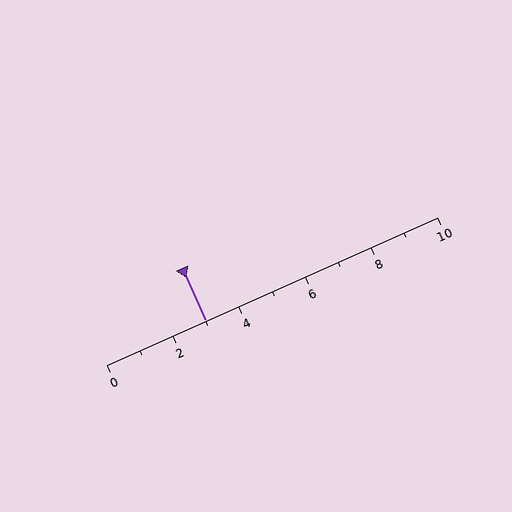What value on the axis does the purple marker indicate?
The marker indicates approximately 3.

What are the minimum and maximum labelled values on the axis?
The axis runs from 0 to 10.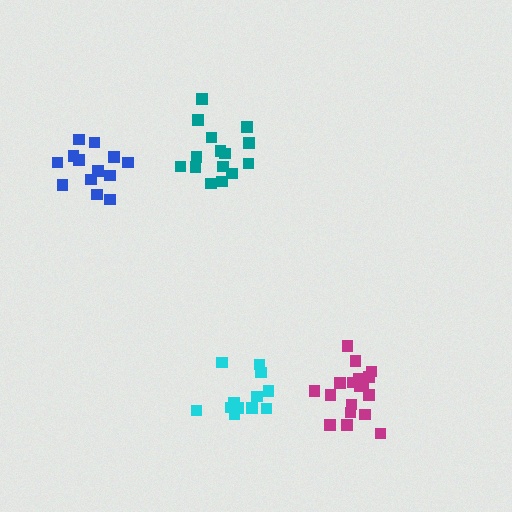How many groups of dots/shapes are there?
There are 4 groups.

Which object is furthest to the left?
The blue cluster is leftmost.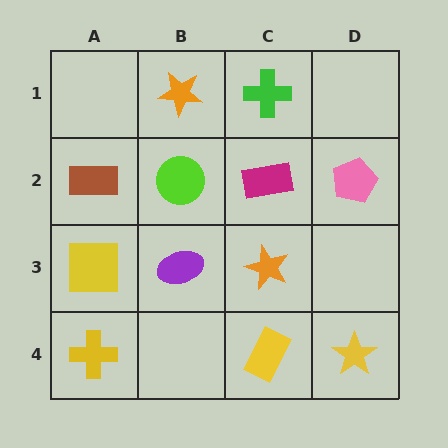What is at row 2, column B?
A lime circle.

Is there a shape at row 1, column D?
No, that cell is empty.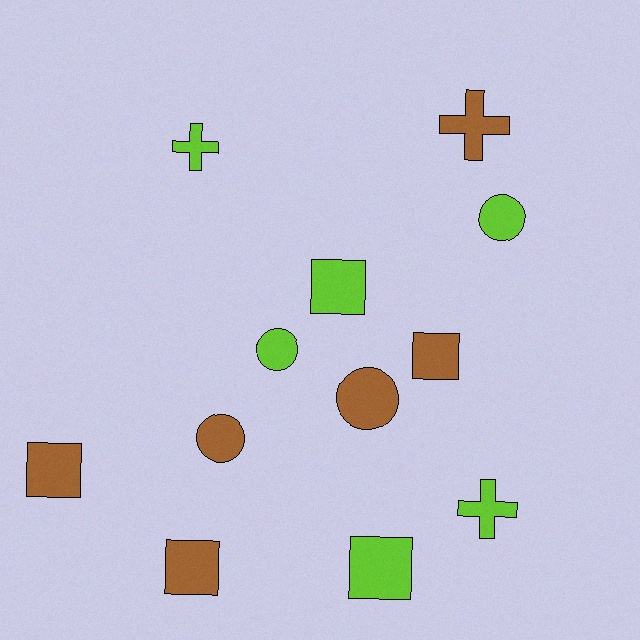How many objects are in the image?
There are 12 objects.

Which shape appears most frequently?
Square, with 5 objects.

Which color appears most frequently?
Brown, with 6 objects.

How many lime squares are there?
There are 2 lime squares.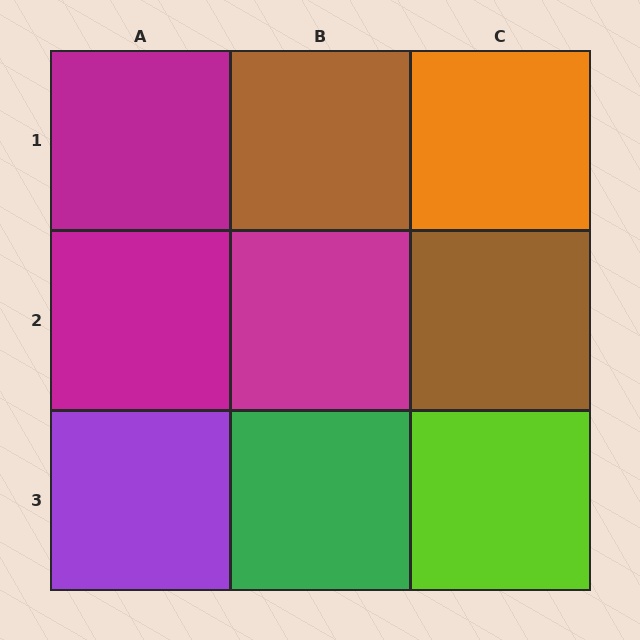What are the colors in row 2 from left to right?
Magenta, magenta, brown.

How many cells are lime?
1 cell is lime.